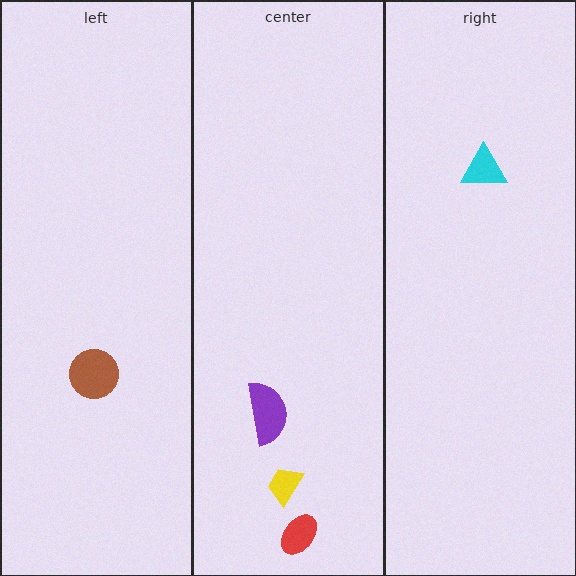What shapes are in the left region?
The brown circle.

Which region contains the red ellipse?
The center region.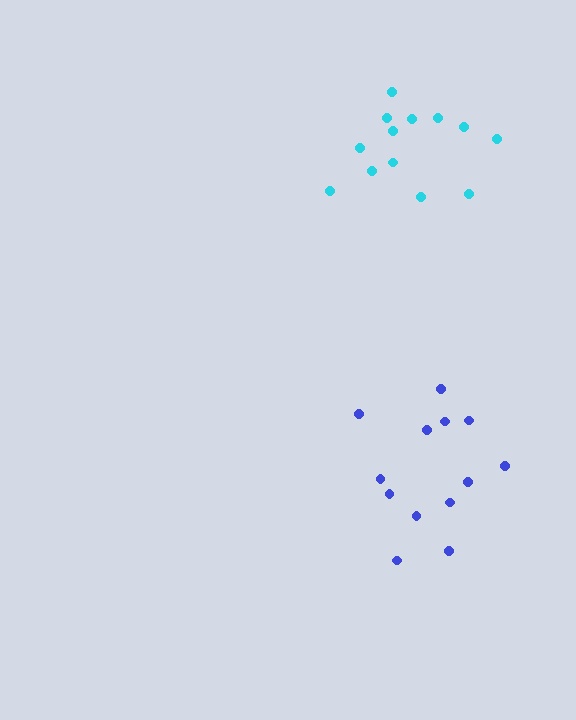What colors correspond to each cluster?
The clusters are colored: cyan, blue.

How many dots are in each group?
Group 1: 13 dots, Group 2: 13 dots (26 total).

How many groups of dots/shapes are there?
There are 2 groups.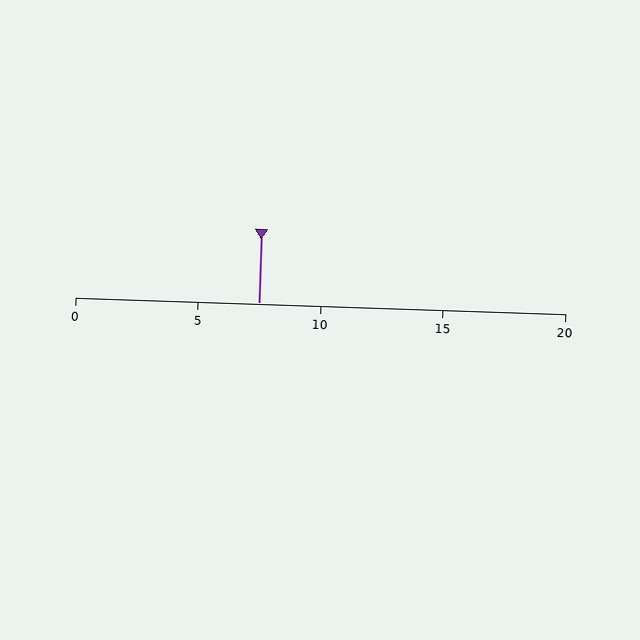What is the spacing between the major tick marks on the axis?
The major ticks are spaced 5 apart.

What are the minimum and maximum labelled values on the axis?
The axis runs from 0 to 20.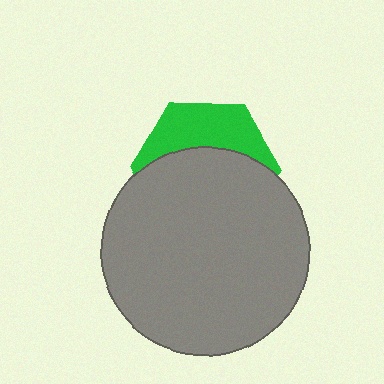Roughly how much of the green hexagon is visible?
A small part of it is visible (roughly 37%).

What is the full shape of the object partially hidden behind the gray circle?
The partially hidden object is a green hexagon.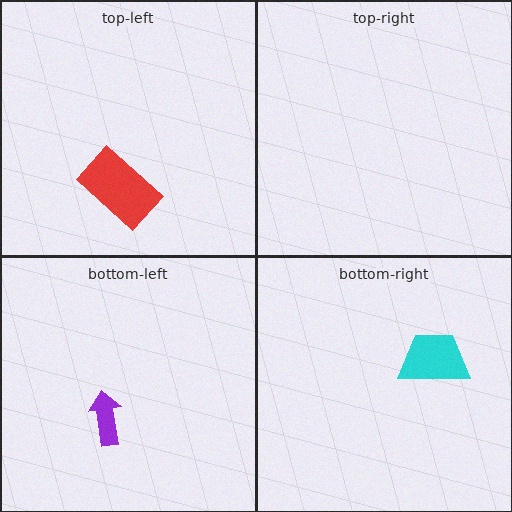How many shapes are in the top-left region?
1.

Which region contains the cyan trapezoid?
The bottom-right region.